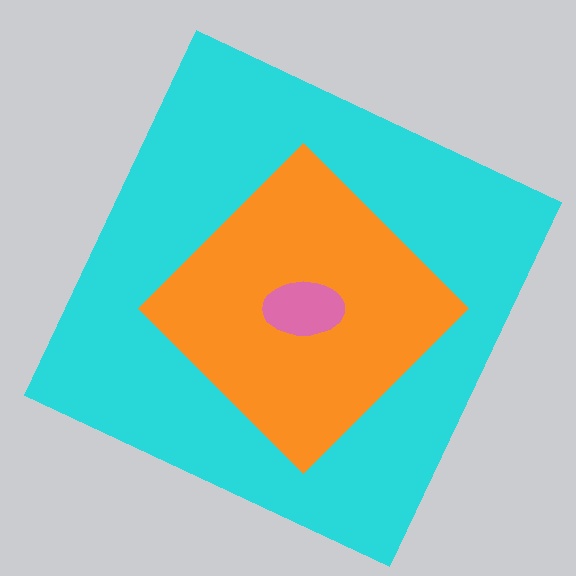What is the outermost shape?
The cyan square.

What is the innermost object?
The pink ellipse.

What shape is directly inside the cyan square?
The orange diamond.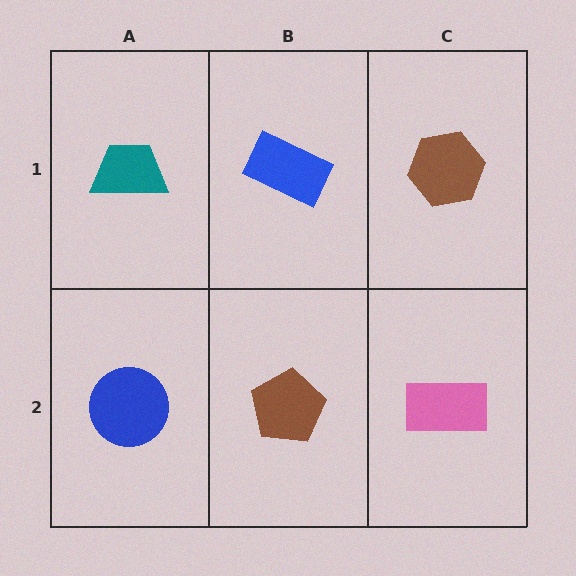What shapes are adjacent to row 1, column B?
A brown pentagon (row 2, column B), a teal trapezoid (row 1, column A), a brown hexagon (row 1, column C).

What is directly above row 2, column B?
A blue rectangle.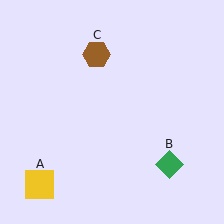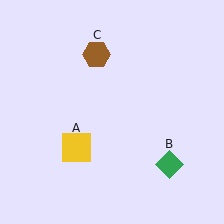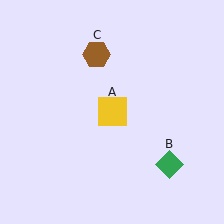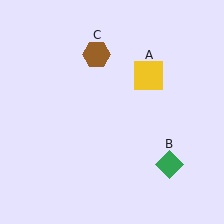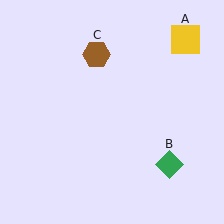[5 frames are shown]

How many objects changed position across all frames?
1 object changed position: yellow square (object A).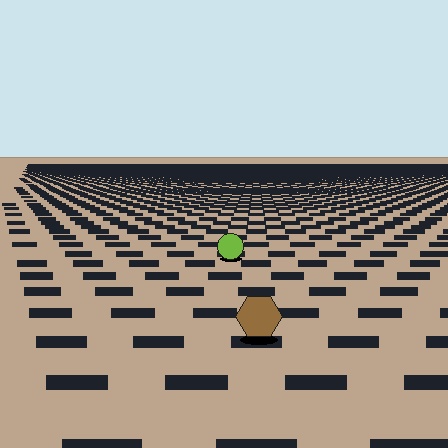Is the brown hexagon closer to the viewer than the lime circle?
Yes. The brown hexagon is closer — you can tell from the texture gradient: the ground texture is coarser near it.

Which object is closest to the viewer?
The brown hexagon is closest. The texture marks near it are larger and more spread out.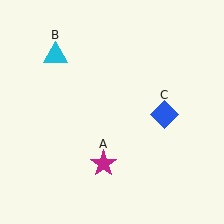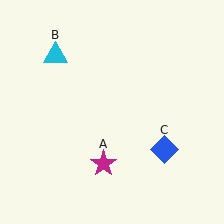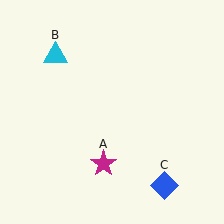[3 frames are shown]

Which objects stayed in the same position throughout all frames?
Magenta star (object A) and cyan triangle (object B) remained stationary.